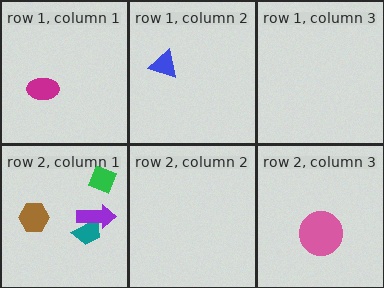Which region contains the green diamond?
The row 2, column 1 region.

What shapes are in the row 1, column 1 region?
The magenta ellipse.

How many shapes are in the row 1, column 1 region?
1.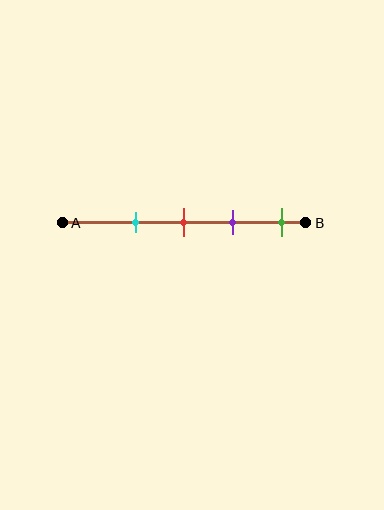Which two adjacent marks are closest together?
The red and purple marks are the closest adjacent pair.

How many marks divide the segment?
There are 4 marks dividing the segment.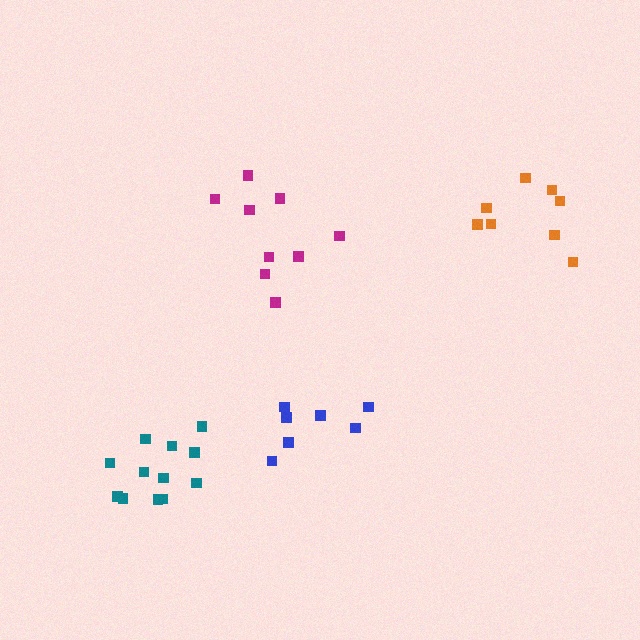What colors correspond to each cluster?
The clusters are colored: magenta, blue, orange, teal.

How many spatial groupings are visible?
There are 4 spatial groupings.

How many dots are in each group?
Group 1: 9 dots, Group 2: 7 dots, Group 3: 8 dots, Group 4: 12 dots (36 total).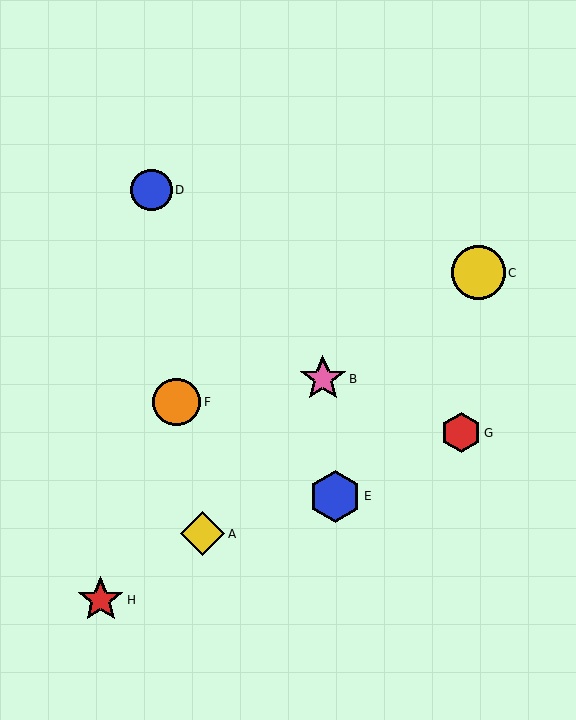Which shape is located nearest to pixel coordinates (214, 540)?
The yellow diamond (labeled A) at (203, 534) is nearest to that location.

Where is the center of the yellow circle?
The center of the yellow circle is at (478, 273).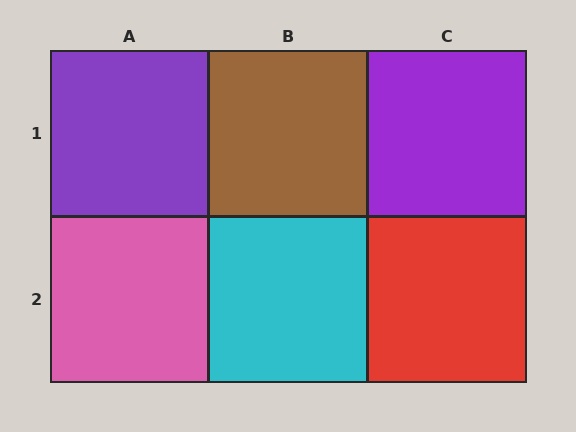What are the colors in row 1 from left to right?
Purple, brown, purple.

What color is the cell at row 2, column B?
Cyan.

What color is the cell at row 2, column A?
Pink.